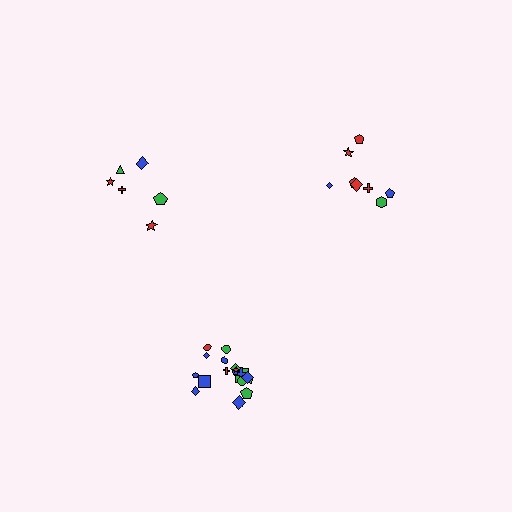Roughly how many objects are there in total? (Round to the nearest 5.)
Roughly 30 objects in total.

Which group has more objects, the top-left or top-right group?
The top-right group.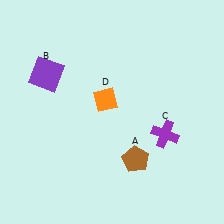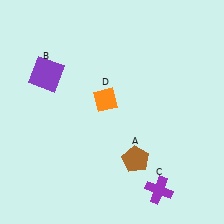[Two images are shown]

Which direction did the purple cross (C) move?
The purple cross (C) moved down.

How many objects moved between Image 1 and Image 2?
1 object moved between the two images.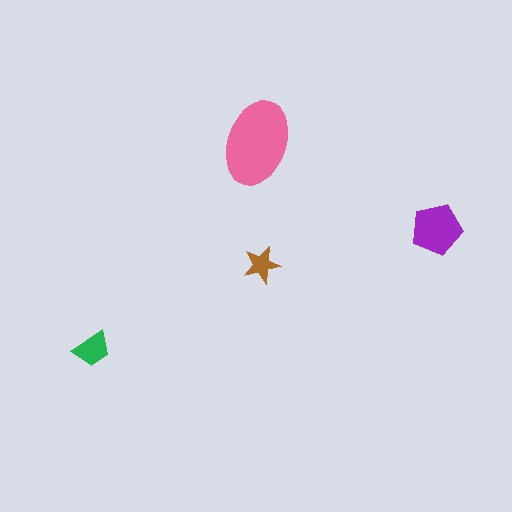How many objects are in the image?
There are 4 objects in the image.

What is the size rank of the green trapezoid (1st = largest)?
3rd.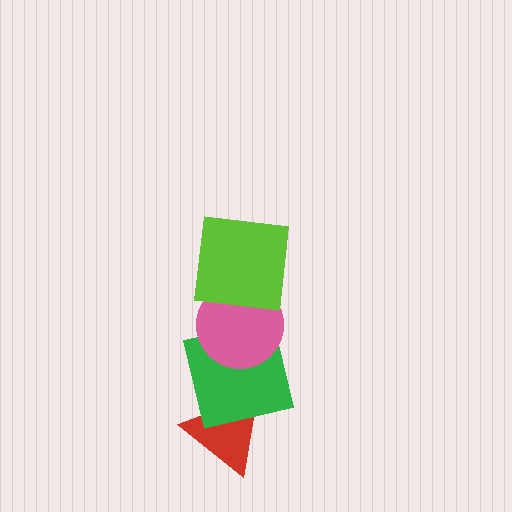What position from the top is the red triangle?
The red triangle is 4th from the top.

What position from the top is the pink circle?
The pink circle is 2nd from the top.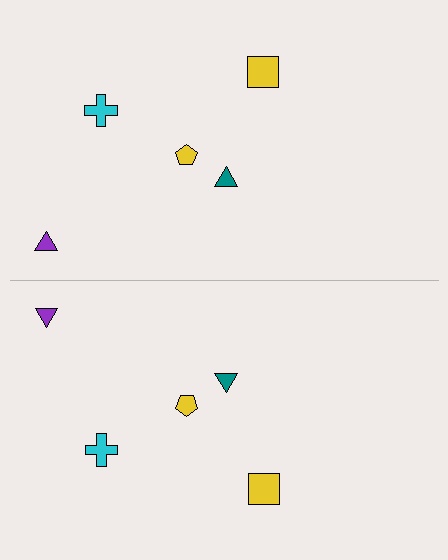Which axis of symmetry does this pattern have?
The pattern has a horizontal axis of symmetry running through the center of the image.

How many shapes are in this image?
There are 10 shapes in this image.